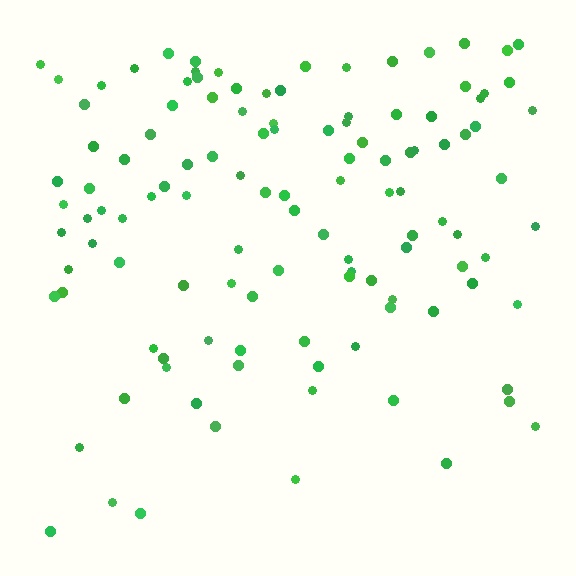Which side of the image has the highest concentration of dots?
The top.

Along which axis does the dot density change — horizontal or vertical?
Vertical.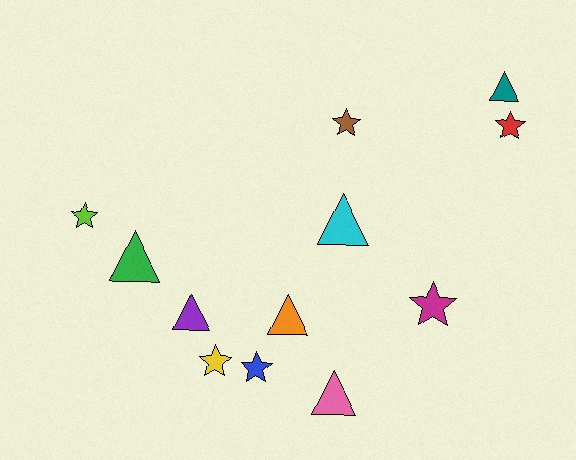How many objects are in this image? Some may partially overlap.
There are 12 objects.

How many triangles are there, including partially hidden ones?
There are 6 triangles.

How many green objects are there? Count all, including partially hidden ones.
There is 1 green object.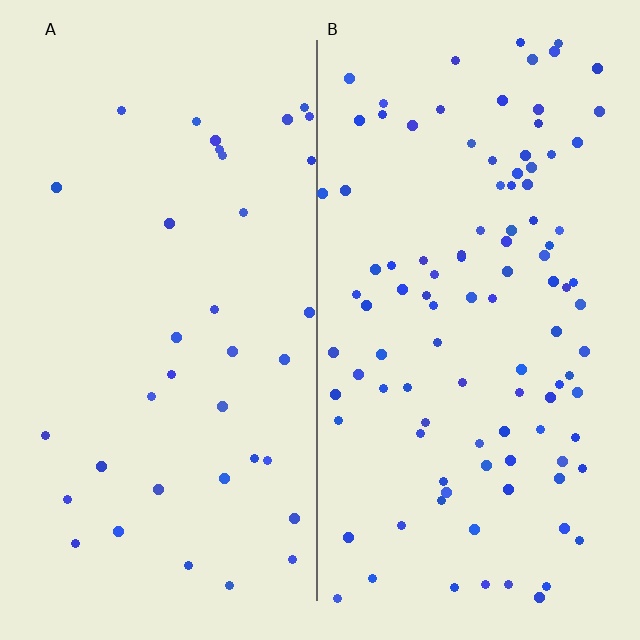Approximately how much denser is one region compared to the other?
Approximately 2.9× — region B over region A.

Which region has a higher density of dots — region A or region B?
B (the right).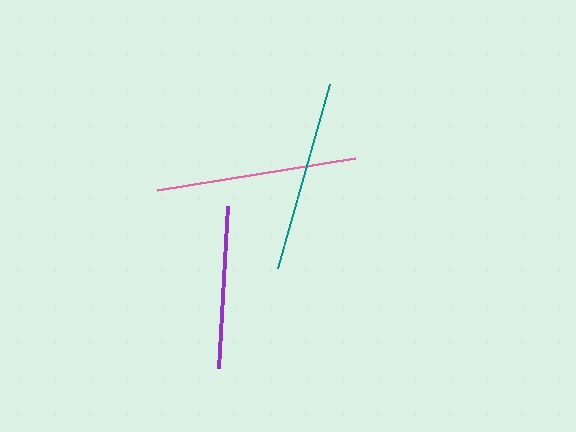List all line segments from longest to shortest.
From longest to shortest: pink, teal, purple.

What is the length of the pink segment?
The pink segment is approximately 201 pixels long.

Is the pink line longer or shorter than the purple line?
The pink line is longer than the purple line.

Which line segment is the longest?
The pink line is the longest at approximately 201 pixels.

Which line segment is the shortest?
The purple line is the shortest at approximately 162 pixels.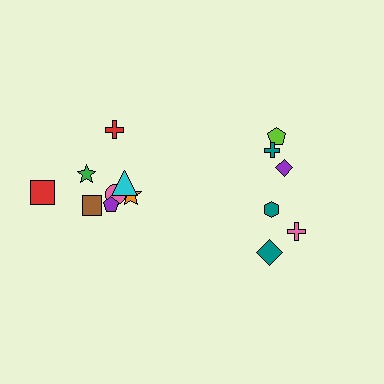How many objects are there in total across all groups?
There are 14 objects.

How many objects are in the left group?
There are 8 objects.